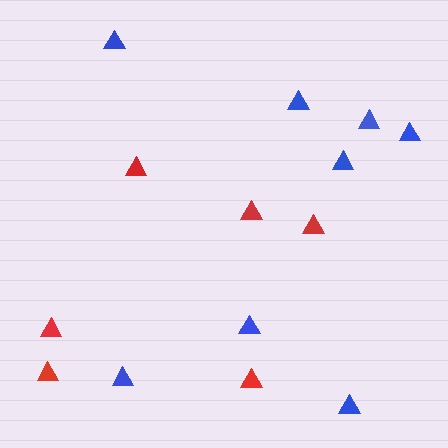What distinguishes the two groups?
There are 2 groups: one group of red triangles (6) and one group of blue triangles (8).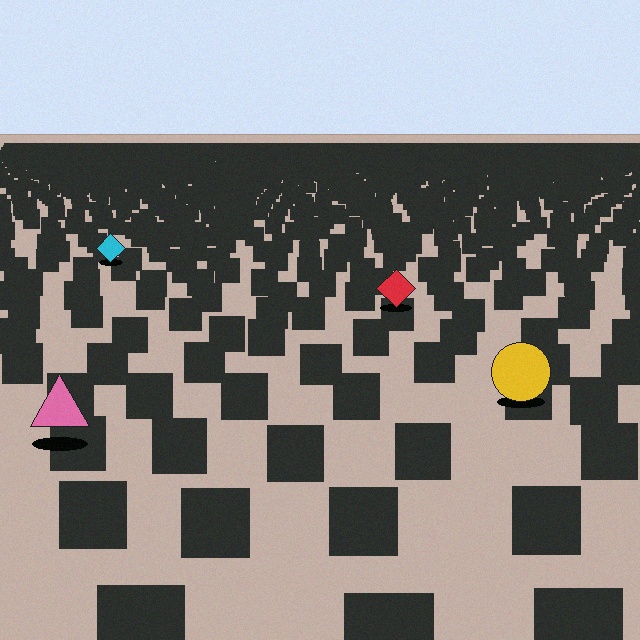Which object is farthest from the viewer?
The cyan diamond is farthest from the viewer. It appears smaller and the ground texture around it is denser.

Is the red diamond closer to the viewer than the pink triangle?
No. The pink triangle is closer — you can tell from the texture gradient: the ground texture is coarser near it.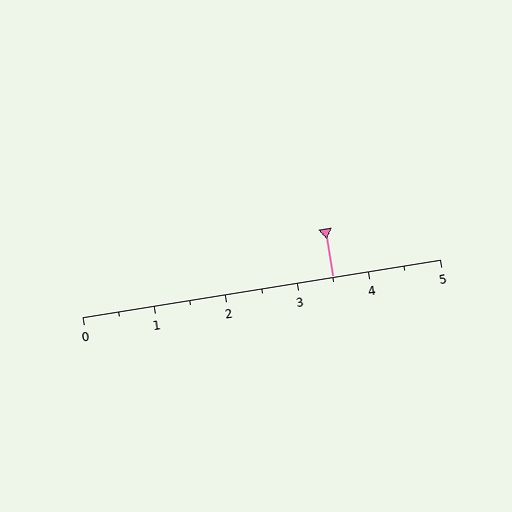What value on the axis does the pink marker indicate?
The marker indicates approximately 3.5.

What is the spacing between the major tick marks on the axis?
The major ticks are spaced 1 apart.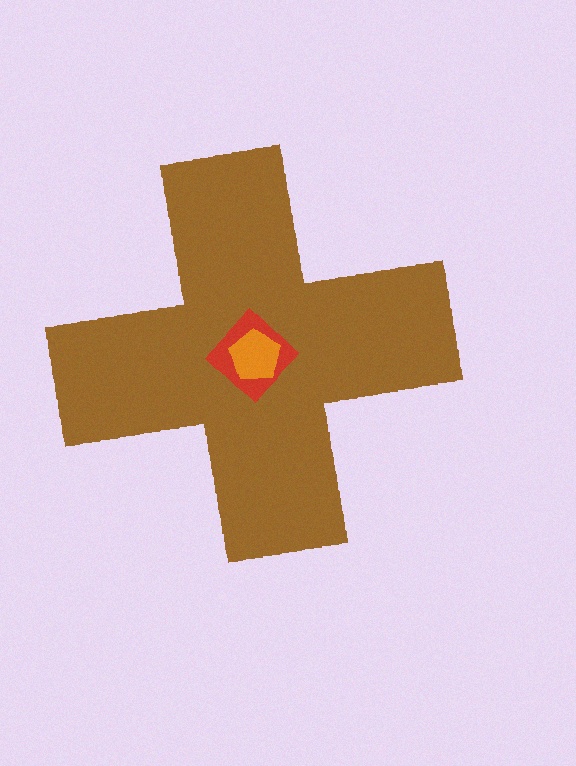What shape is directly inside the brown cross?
The red diamond.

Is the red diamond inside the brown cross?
Yes.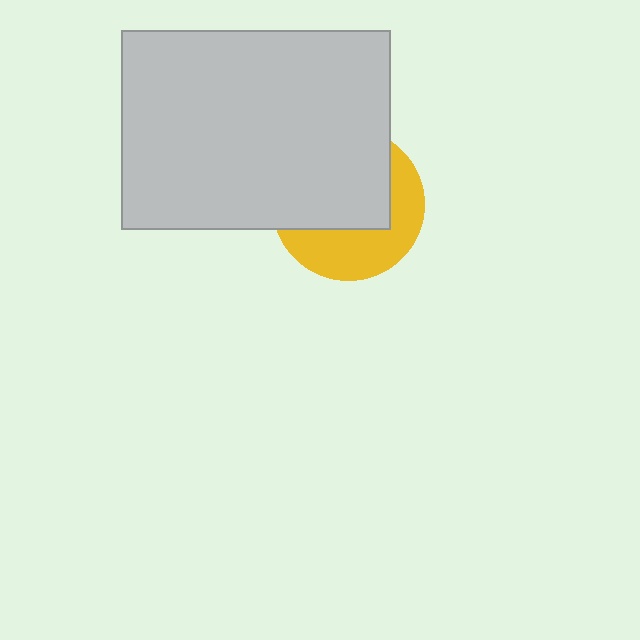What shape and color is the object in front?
The object in front is a light gray rectangle.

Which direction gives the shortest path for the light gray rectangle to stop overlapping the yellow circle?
Moving up gives the shortest separation.